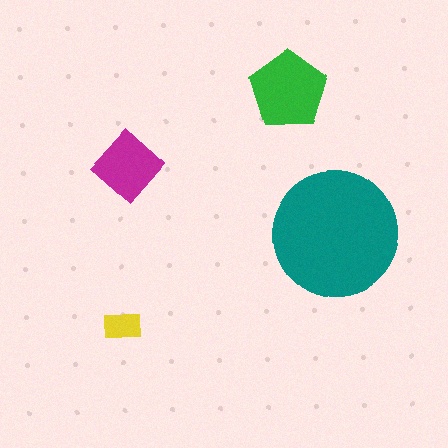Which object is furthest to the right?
The teal circle is rightmost.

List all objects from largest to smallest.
The teal circle, the green pentagon, the magenta diamond, the yellow rectangle.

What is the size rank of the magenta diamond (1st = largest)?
3rd.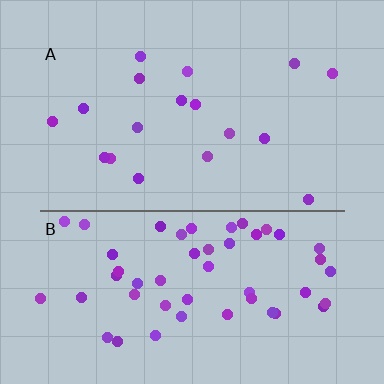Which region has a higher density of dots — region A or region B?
B (the bottom).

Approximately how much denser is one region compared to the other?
Approximately 3.0× — region B over region A.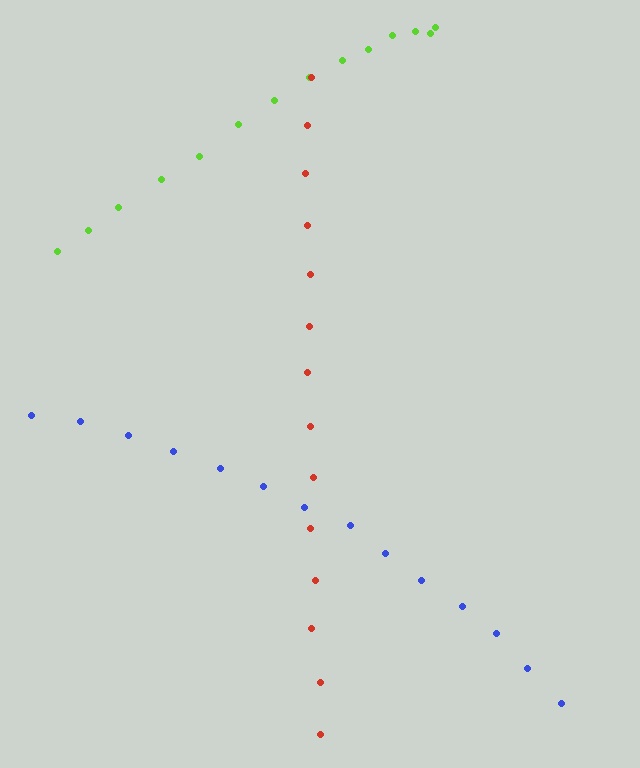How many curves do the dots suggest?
There are 3 distinct paths.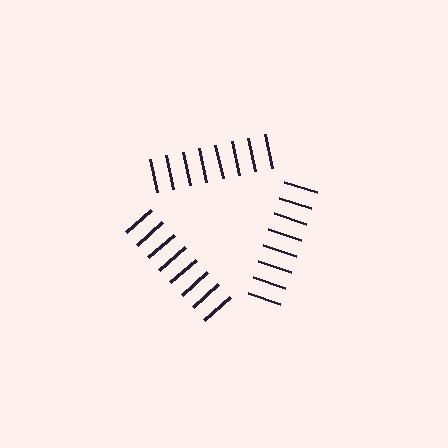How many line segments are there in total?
24 — 8 along each of the 3 edges.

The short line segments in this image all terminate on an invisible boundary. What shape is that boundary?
An illusory triangle — the line segments terminate on its edges but no continuous stroke is drawn.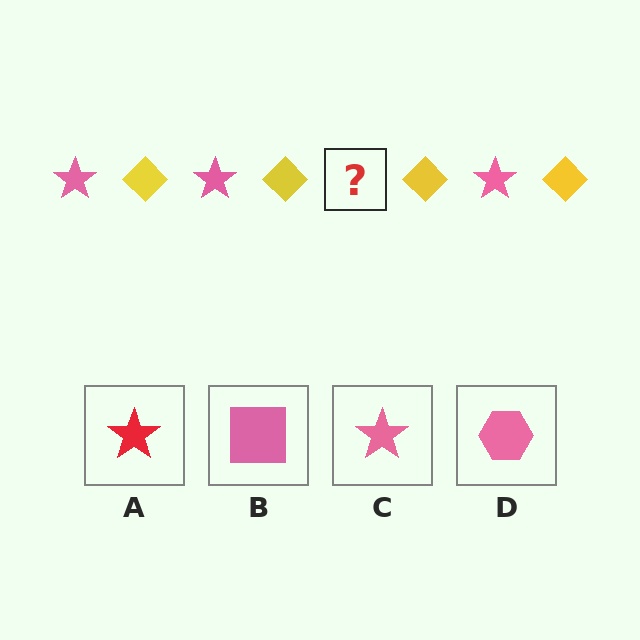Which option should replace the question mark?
Option C.